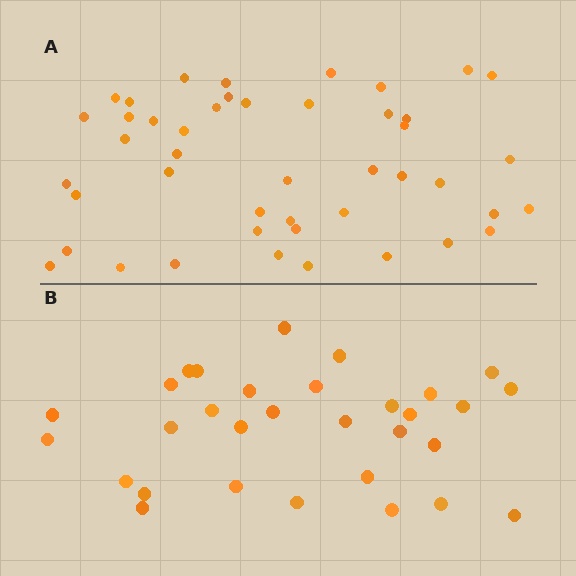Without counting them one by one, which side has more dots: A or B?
Region A (the top region) has more dots.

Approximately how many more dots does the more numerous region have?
Region A has approximately 15 more dots than region B.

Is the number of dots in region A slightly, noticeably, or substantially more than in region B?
Region A has substantially more. The ratio is roughly 1.5 to 1.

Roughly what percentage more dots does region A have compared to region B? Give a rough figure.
About 45% more.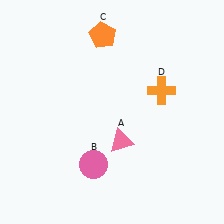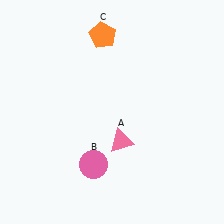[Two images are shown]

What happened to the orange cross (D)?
The orange cross (D) was removed in Image 2. It was in the top-right area of Image 1.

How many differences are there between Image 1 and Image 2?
There is 1 difference between the two images.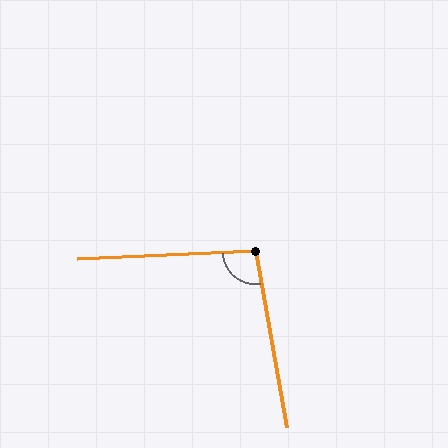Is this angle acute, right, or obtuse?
It is obtuse.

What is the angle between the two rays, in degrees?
Approximately 97 degrees.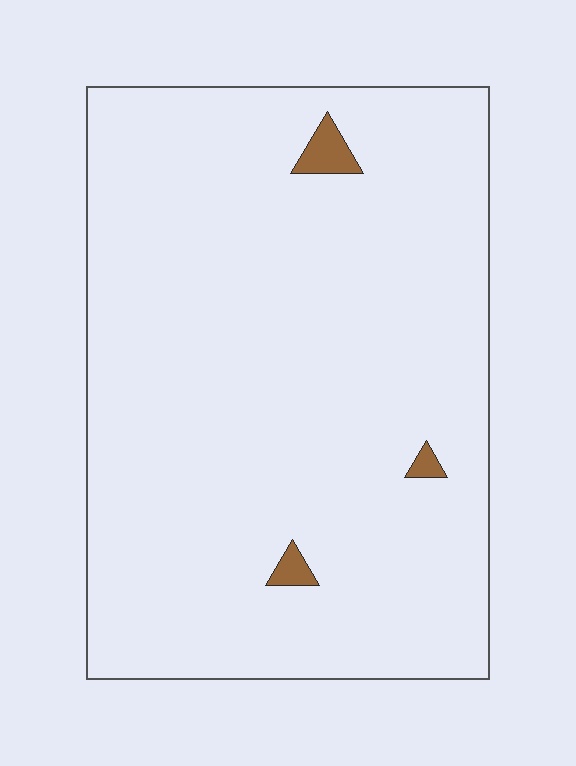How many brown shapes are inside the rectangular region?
3.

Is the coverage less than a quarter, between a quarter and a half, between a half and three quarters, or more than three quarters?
Less than a quarter.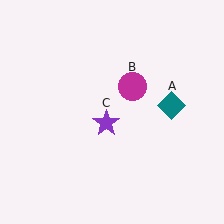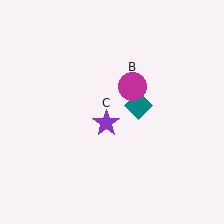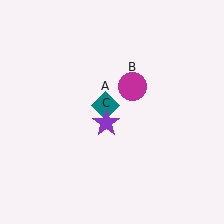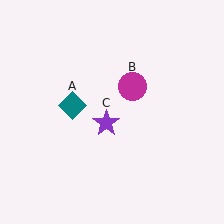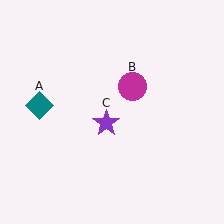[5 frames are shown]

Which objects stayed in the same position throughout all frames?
Magenta circle (object B) and purple star (object C) remained stationary.